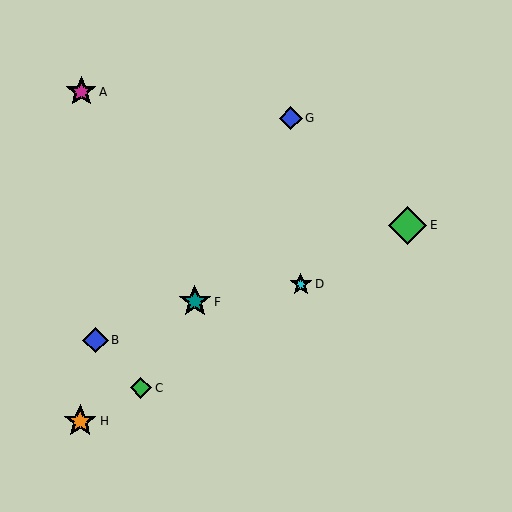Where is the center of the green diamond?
The center of the green diamond is at (141, 388).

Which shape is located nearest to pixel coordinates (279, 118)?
The blue diamond (labeled G) at (291, 118) is nearest to that location.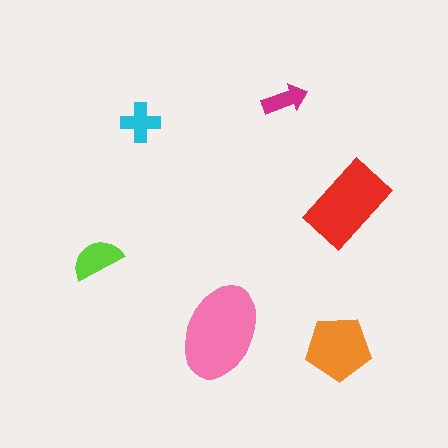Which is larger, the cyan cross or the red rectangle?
The red rectangle.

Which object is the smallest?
The magenta arrow.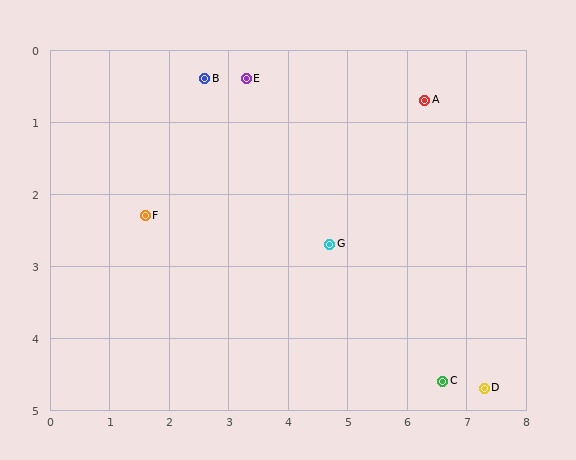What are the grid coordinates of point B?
Point B is at approximately (2.6, 0.4).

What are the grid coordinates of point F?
Point F is at approximately (1.6, 2.3).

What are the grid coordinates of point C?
Point C is at approximately (6.6, 4.6).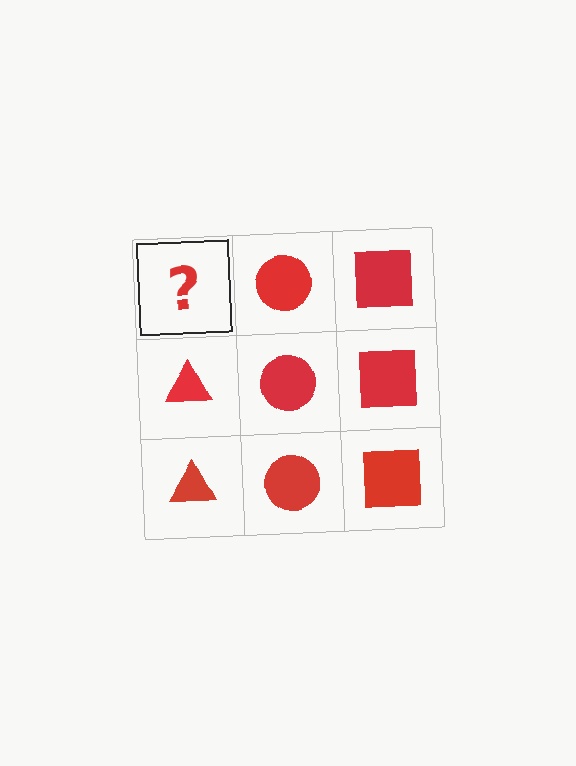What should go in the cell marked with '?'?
The missing cell should contain a red triangle.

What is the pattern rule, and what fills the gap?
The rule is that each column has a consistent shape. The gap should be filled with a red triangle.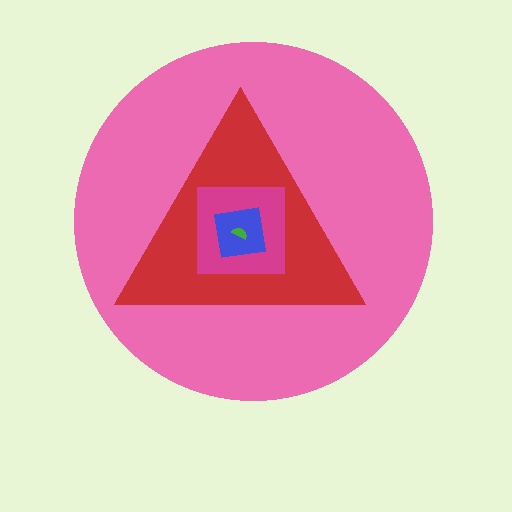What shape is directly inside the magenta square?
The blue square.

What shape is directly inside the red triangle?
The magenta square.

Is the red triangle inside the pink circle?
Yes.